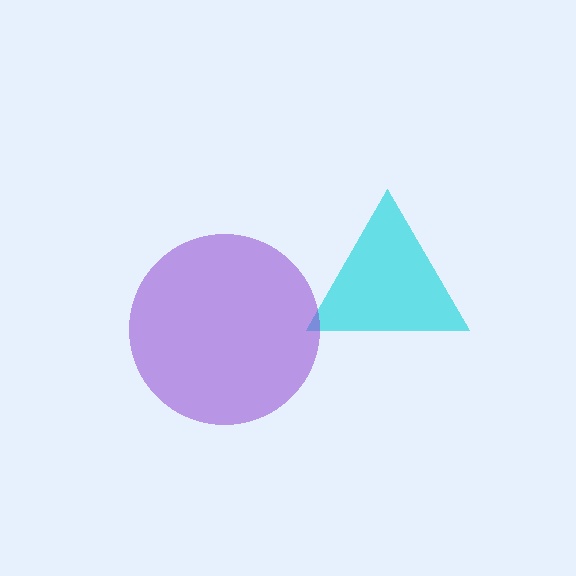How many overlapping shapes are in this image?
There are 2 overlapping shapes in the image.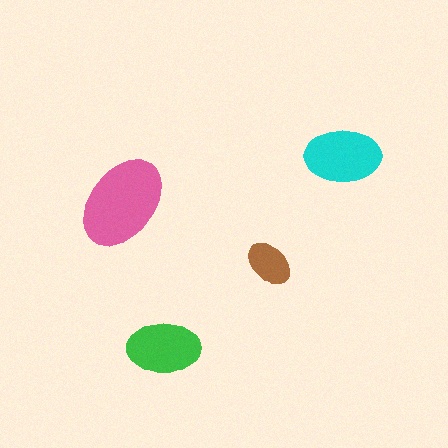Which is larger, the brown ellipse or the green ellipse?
The green one.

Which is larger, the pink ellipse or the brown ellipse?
The pink one.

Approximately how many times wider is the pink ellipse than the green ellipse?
About 1.5 times wider.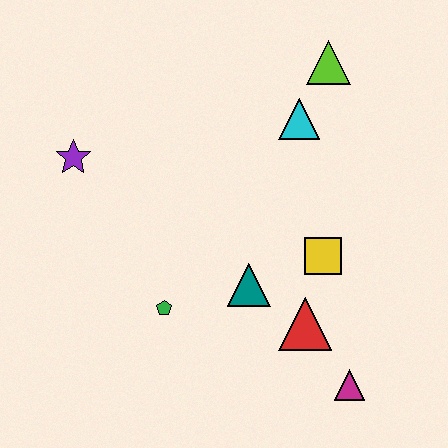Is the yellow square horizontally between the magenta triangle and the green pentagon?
Yes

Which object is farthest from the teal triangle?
The lime triangle is farthest from the teal triangle.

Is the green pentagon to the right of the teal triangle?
No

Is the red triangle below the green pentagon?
Yes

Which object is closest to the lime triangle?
The cyan triangle is closest to the lime triangle.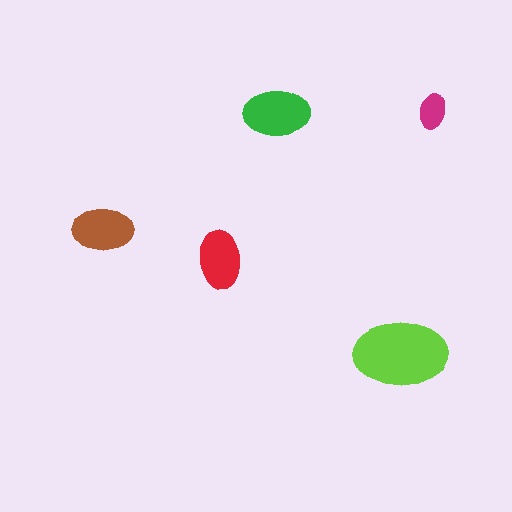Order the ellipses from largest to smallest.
the lime one, the green one, the brown one, the red one, the magenta one.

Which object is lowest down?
The lime ellipse is bottommost.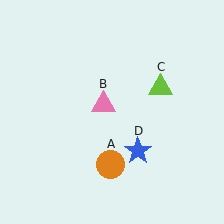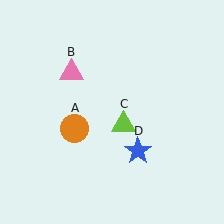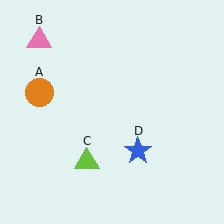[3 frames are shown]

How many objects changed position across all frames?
3 objects changed position: orange circle (object A), pink triangle (object B), lime triangle (object C).